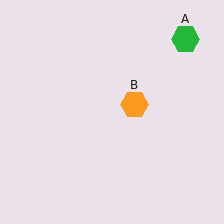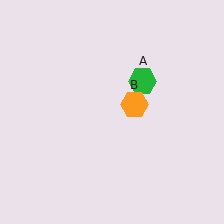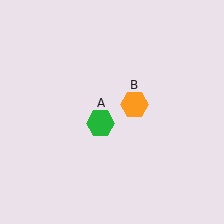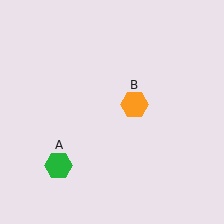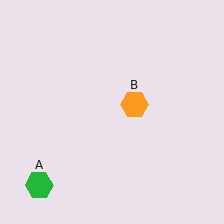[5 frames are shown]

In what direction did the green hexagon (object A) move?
The green hexagon (object A) moved down and to the left.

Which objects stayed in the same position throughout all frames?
Orange hexagon (object B) remained stationary.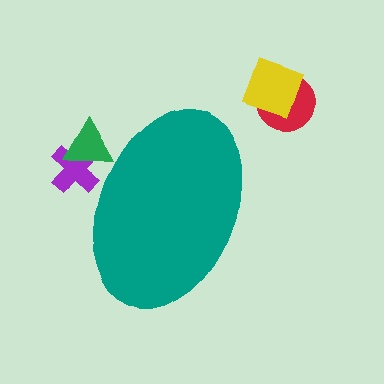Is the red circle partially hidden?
No, the red circle is fully visible.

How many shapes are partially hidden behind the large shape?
2 shapes are partially hidden.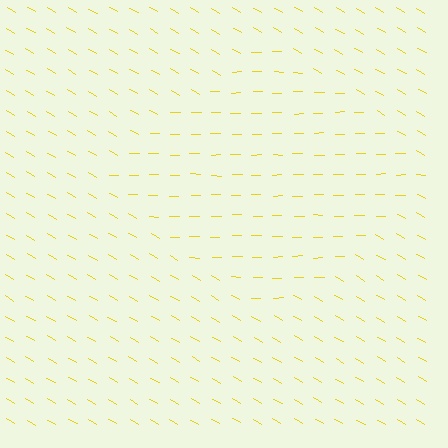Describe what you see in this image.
The image is filled with small yellow line segments. A diamond region in the image has lines oriented differently from the surrounding lines, creating a visible texture boundary.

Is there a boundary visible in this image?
Yes, there is a texture boundary formed by a change in line orientation.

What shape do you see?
I see a diamond.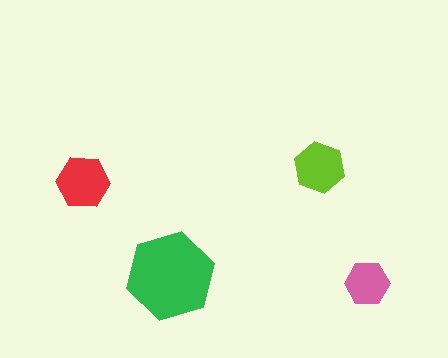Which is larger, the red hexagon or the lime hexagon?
The red one.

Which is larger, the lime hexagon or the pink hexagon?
The lime one.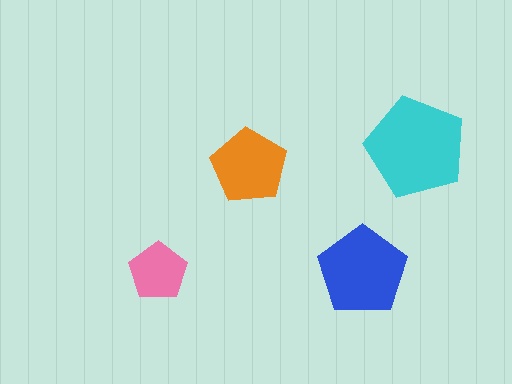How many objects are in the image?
There are 4 objects in the image.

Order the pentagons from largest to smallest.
the cyan one, the blue one, the orange one, the pink one.